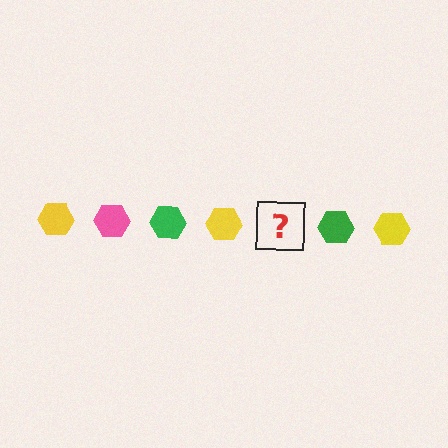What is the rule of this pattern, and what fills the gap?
The rule is that the pattern cycles through yellow, pink, green hexagons. The gap should be filled with a pink hexagon.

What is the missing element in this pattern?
The missing element is a pink hexagon.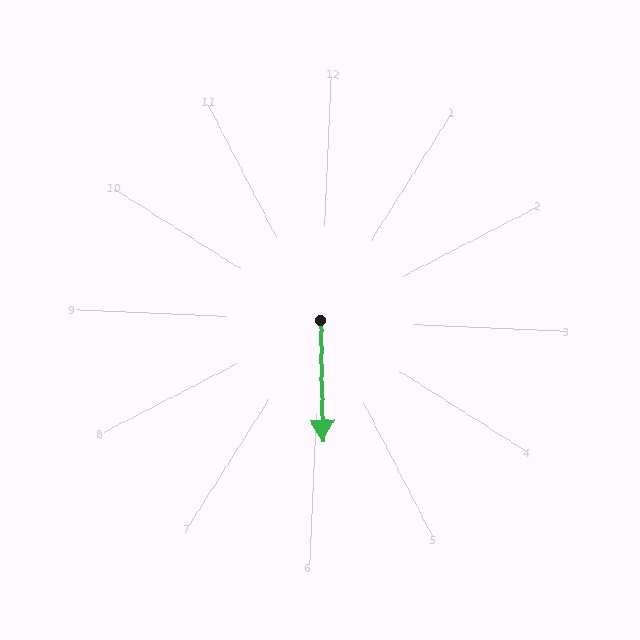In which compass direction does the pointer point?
South.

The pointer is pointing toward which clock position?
Roughly 6 o'clock.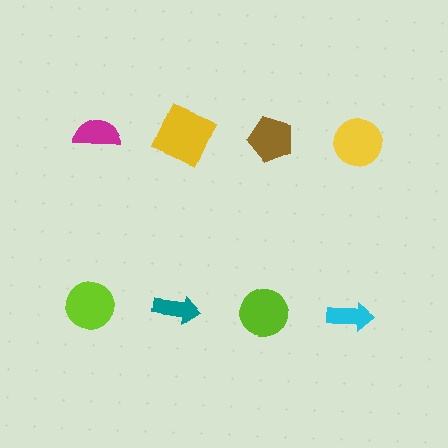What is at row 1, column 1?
A magenta semicircle.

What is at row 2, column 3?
A lime circle.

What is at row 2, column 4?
A cyan arrow.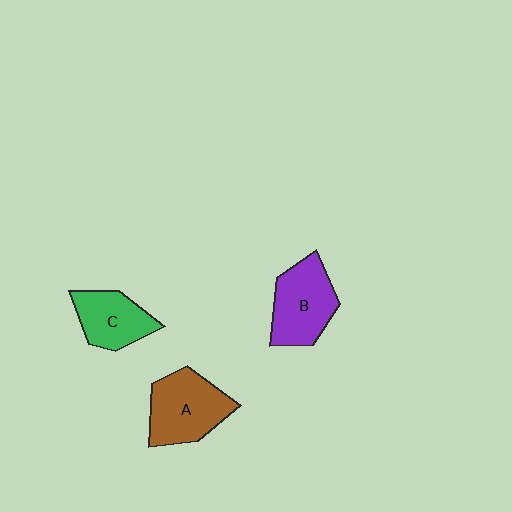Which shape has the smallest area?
Shape C (green).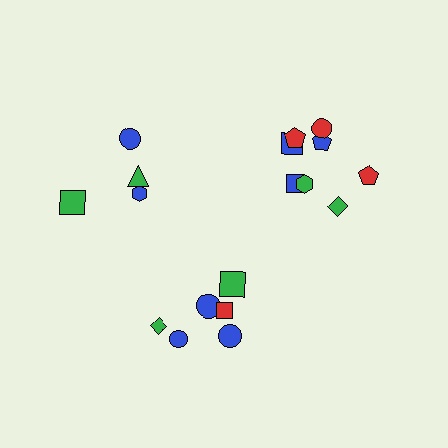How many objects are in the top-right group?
There are 8 objects.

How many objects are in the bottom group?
There are 6 objects.